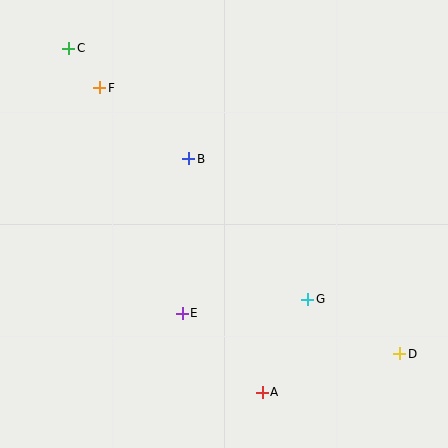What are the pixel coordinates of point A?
Point A is at (262, 392).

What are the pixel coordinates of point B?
Point B is at (189, 159).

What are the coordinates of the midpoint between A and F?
The midpoint between A and F is at (181, 240).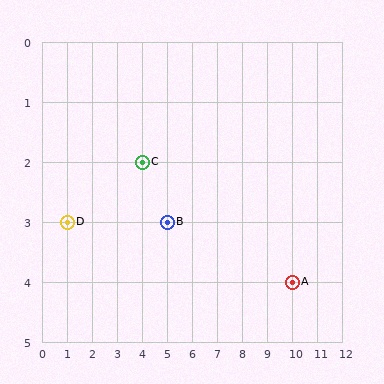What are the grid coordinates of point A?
Point A is at grid coordinates (10, 4).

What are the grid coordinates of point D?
Point D is at grid coordinates (1, 3).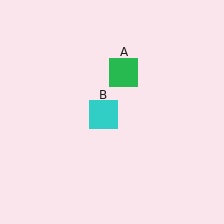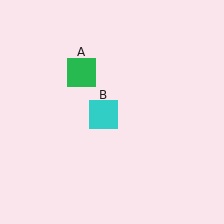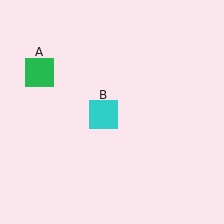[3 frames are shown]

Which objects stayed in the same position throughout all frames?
Cyan square (object B) remained stationary.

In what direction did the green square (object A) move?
The green square (object A) moved left.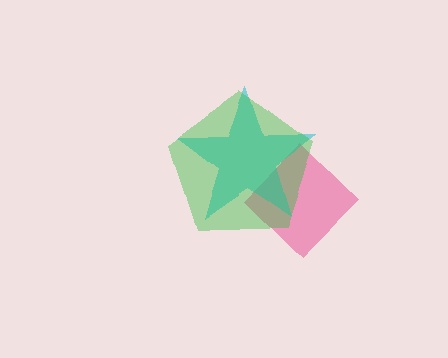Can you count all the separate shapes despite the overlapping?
Yes, there are 3 separate shapes.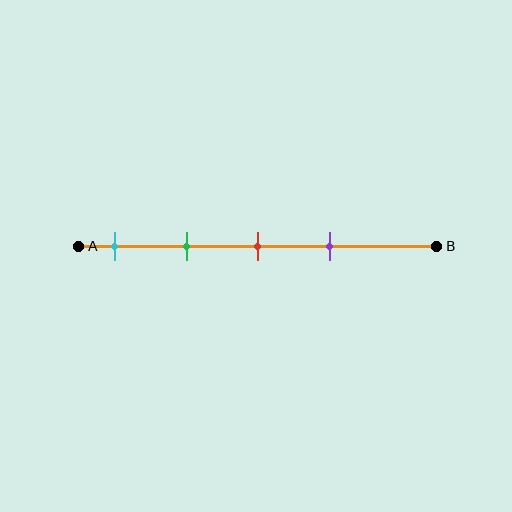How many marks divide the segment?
There are 4 marks dividing the segment.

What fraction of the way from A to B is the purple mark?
The purple mark is approximately 70% (0.7) of the way from A to B.